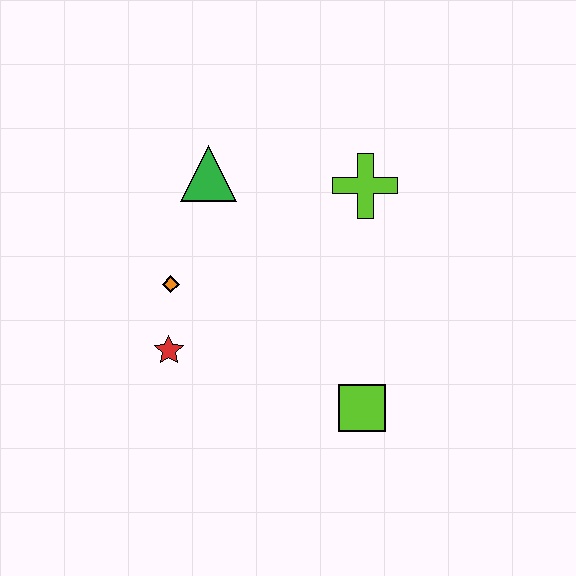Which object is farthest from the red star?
The lime cross is farthest from the red star.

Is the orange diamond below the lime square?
No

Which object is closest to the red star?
The orange diamond is closest to the red star.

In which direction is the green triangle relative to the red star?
The green triangle is above the red star.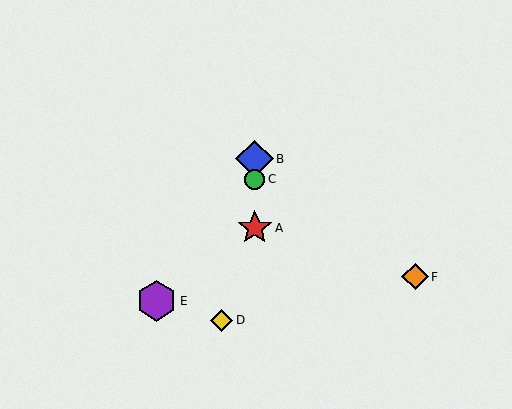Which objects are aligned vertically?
Objects A, B, C are aligned vertically.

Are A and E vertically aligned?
No, A is at x≈255 and E is at x≈156.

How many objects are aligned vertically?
3 objects (A, B, C) are aligned vertically.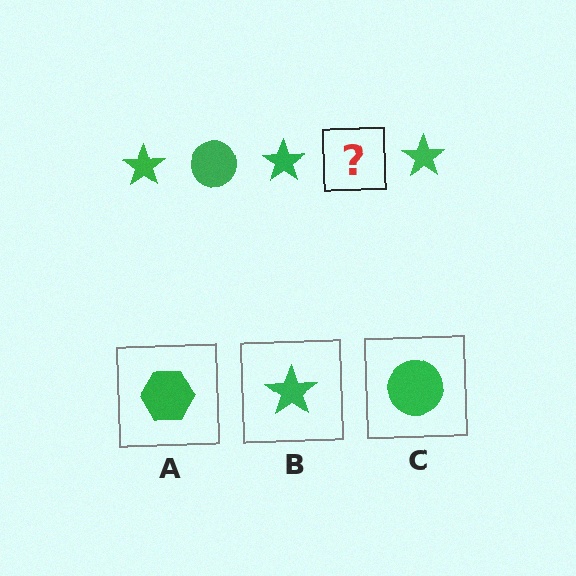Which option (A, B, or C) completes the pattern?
C.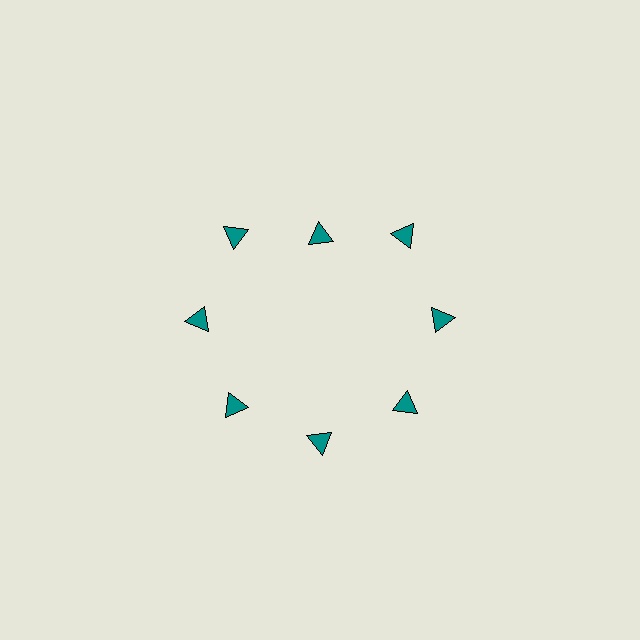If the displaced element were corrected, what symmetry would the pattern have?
It would have 8-fold rotational symmetry — the pattern would map onto itself every 45 degrees.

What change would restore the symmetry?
The symmetry would be restored by moving it outward, back onto the ring so that all 8 triangles sit at equal angles and equal distance from the center.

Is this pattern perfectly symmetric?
No. The 8 teal triangles are arranged in a ring, but one element near the 12 o'clock position is pulled inward toward the center, breaking the 8-fold rotational symmetry.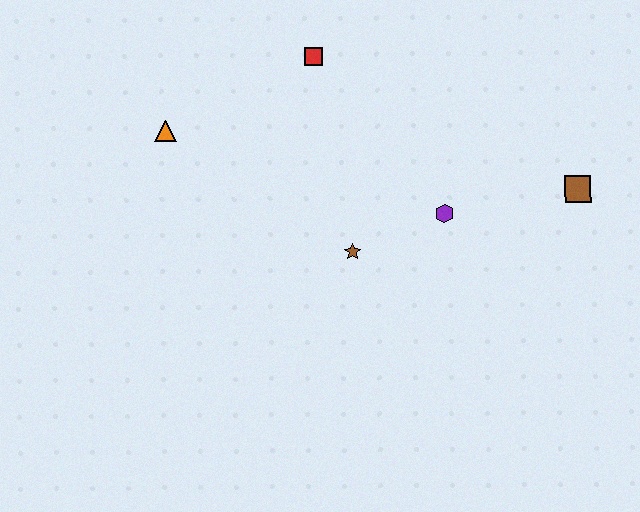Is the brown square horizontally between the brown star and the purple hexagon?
No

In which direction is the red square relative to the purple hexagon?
The red square is above the purple hexagon.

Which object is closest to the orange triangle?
The red square is closest to the orange triangle.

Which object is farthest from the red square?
The brown square is farthest from the red square.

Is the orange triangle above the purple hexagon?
Yes